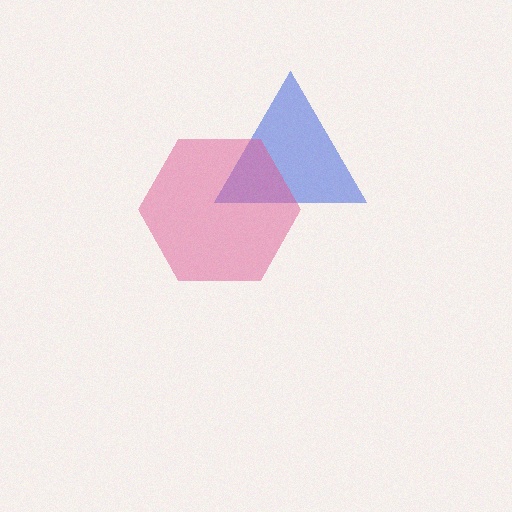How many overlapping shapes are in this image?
There are 2 overlapping shapes in the image.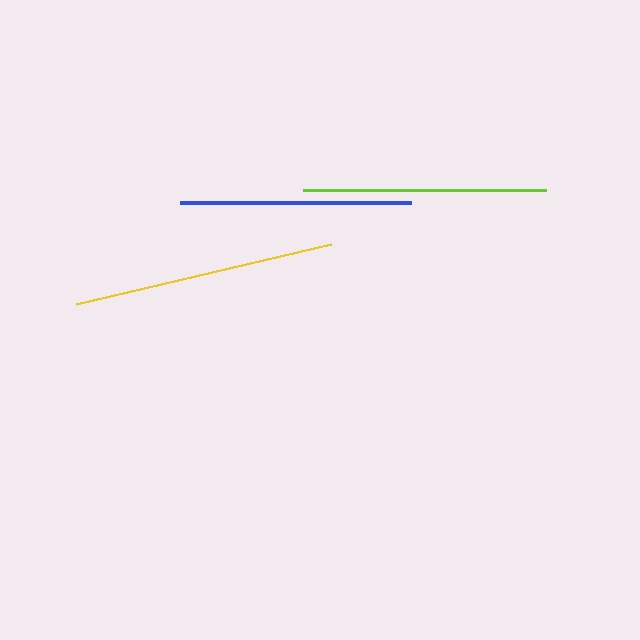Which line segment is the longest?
The yellow line is the longest at approximately 262 pixels.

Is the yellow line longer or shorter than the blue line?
The yellow line is longer than the blue line.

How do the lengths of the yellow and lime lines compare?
The yellow and lime lines are approximately the same length.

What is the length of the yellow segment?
The yellow segment is approximately 262 pixels long.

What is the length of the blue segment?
The blue segment is approximately 231 pixels long.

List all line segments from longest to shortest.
From longest to shortest: yellow, lime, blue.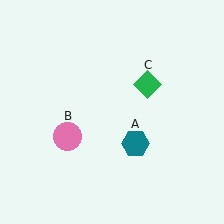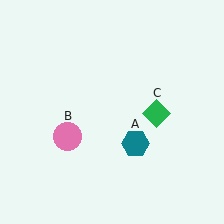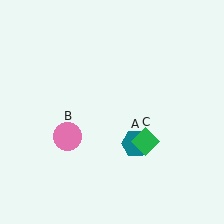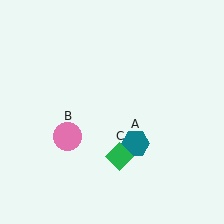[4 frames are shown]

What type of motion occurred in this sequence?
The green diamond (object C) rotated clockwise around the center of the scene.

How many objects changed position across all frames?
1 object changed position: green diamond (object C).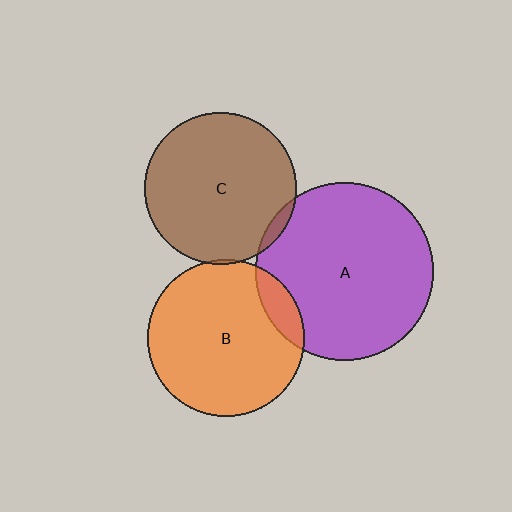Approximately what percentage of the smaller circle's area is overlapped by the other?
Approximately 5%.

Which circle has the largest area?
Circle A (purple).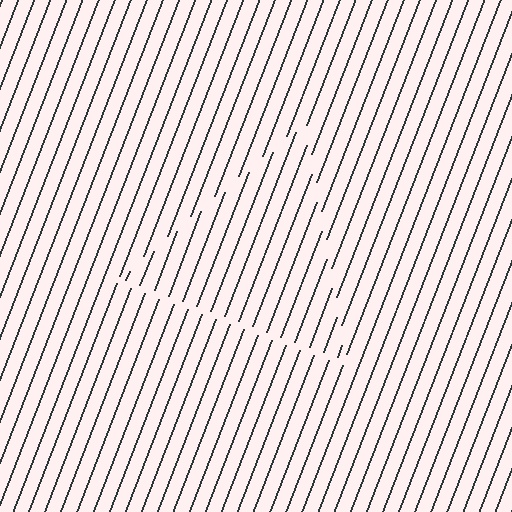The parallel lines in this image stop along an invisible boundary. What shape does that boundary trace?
An illusory triangle. The interior of the shape contains the same grating, shifted by half a period — the contour is defined by the phase discontinuity where line-ends from the inner and outer gratings abut.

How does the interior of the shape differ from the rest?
The interior of the shape contains the same grating, shifted by half a period — the contour is defined by the phase discontinuity where line-ends from the inner and outer gratings abut.